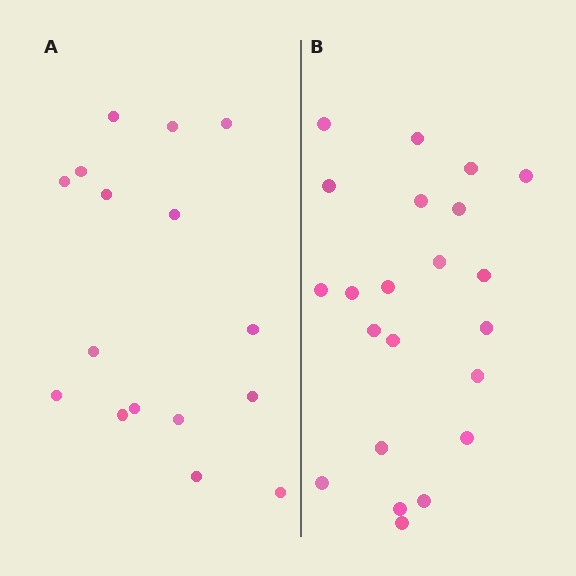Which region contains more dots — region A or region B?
Region B (the right region) has more dots.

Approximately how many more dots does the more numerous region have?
Region B has about 6 more dots than region A.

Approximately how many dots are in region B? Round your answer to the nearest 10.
About 20 dots. (The exact count is 22, which rounds to 20.)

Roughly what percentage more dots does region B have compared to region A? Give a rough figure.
About 40% more.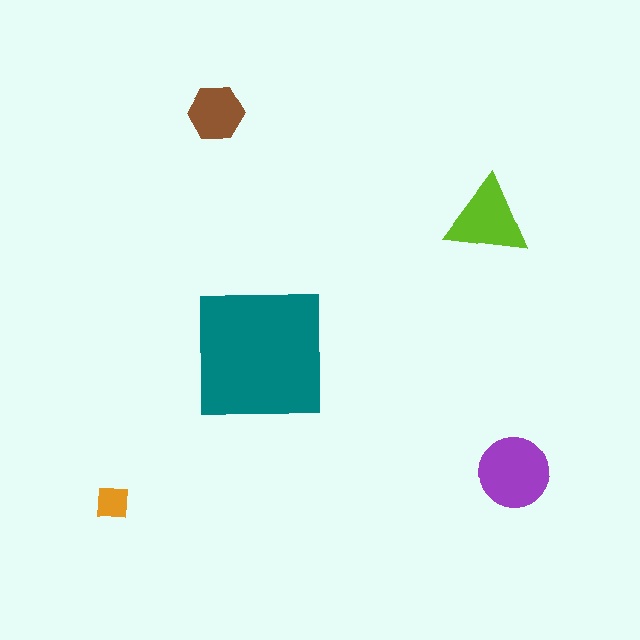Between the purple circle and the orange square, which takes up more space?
The purple circle.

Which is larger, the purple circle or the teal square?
The teal square.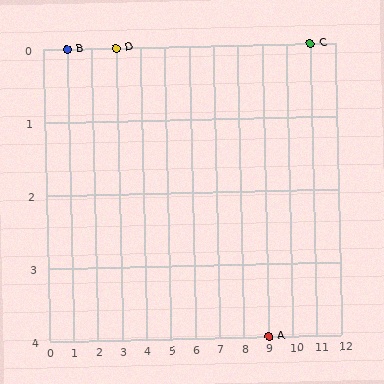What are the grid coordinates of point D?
Point D is at grid coordinates (3, 0).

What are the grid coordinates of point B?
Point B is at grid coordinates (1, 0).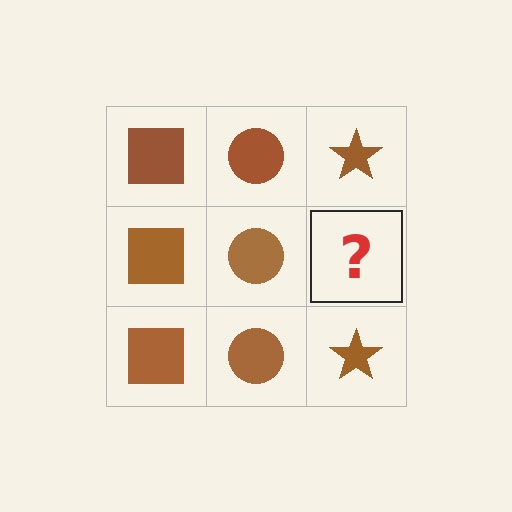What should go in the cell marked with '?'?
The missing cell should contain a brown star.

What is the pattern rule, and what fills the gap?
The rule is that each column has a consistent shape. The gap should be filled with a brown star.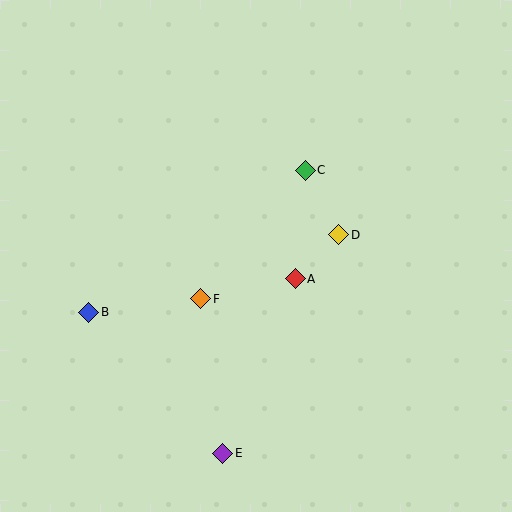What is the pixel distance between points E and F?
The distance between E and F is 156 pixels.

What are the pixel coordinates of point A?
Point A is at (295, 279).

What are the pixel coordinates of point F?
Point F is at (201, 299).